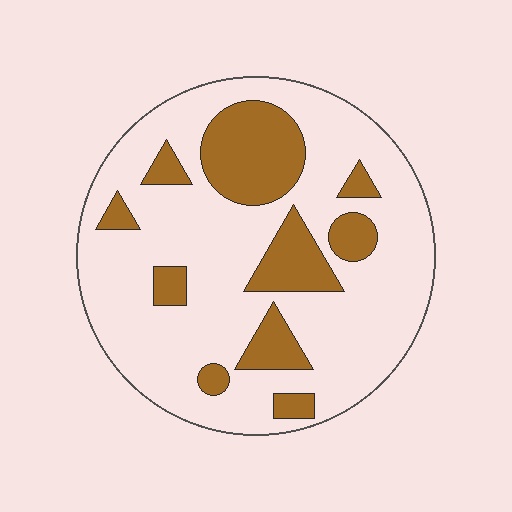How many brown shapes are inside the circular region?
10.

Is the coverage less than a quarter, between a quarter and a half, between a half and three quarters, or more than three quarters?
Less than a quarter.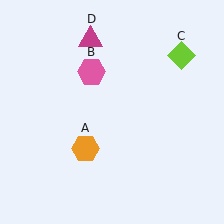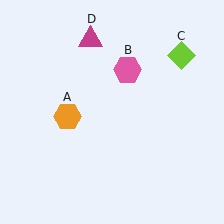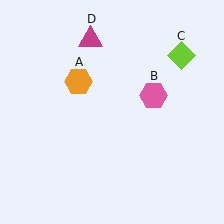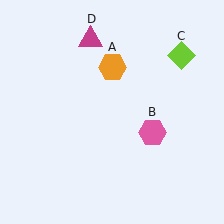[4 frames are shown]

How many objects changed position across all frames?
2 objects changed position: orange hexagon (object A), pink hexagon (object B).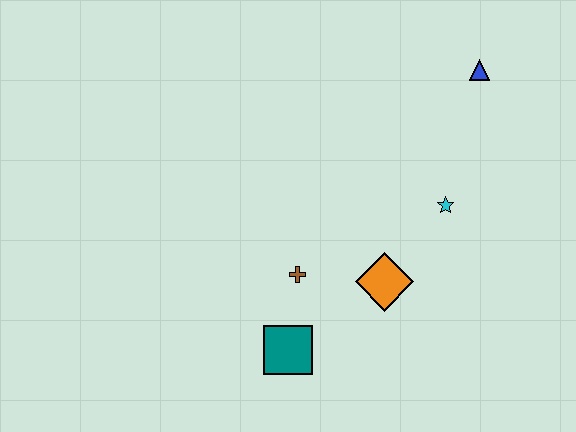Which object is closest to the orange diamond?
The brown cross is closest to the orange diamond.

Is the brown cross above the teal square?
Yes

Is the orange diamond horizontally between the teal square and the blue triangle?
Yes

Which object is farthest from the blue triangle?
The teal square is farthest from the blue triangle.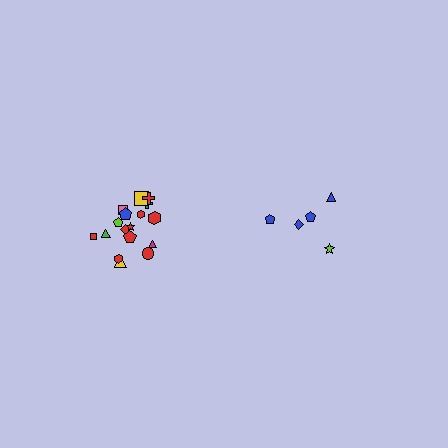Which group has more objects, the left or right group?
The left group.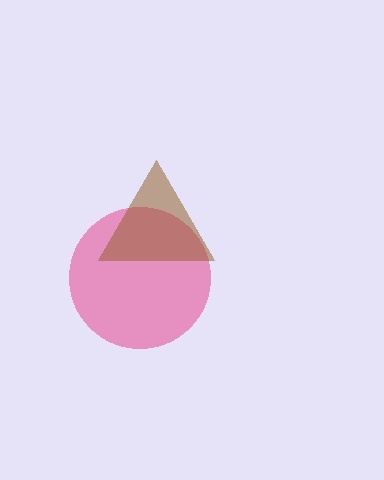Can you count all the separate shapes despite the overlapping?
Yes, there are 2 separate shapes.